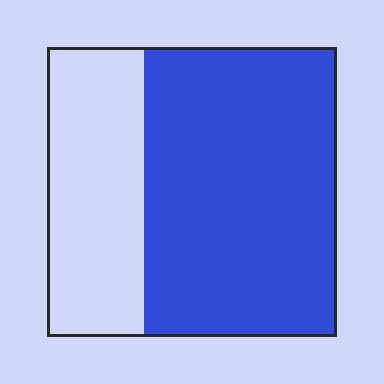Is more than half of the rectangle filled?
Yes.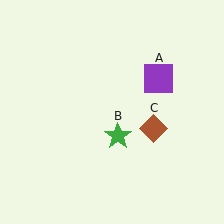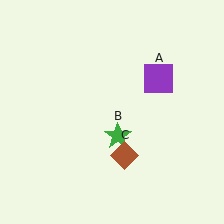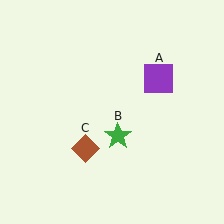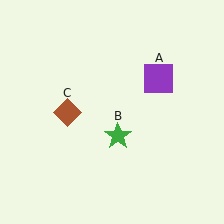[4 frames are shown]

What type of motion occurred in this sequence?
The brown diamond (object C) rotated clockwise around the center of the scene.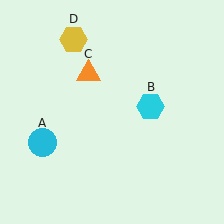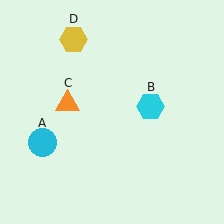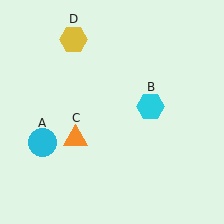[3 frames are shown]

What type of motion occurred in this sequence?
The orange triangle (object C) rotated counterclockwise around the center of the scene.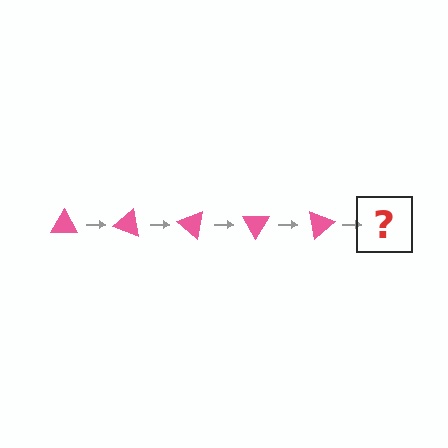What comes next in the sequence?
The next element should be a pink triangle rotated 100 degrees.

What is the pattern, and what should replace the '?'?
The pattern is that the triangle rotates 20 degrees each step. The '?' should be a pink triangle rotated 100 degrees.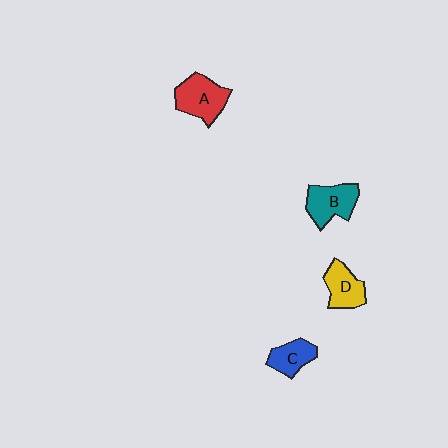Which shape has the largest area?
Shape A (red).